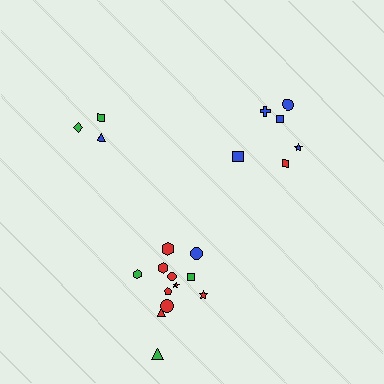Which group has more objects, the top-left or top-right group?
The top-right group.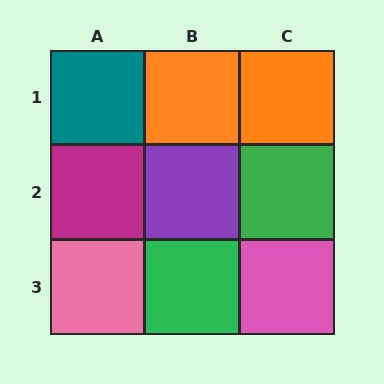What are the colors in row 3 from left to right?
Pink, green, pink.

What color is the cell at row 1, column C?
Orange.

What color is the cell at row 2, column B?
Purple.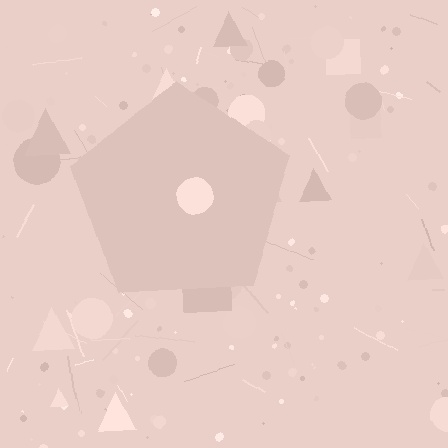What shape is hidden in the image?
A pentagon is hidden in the image.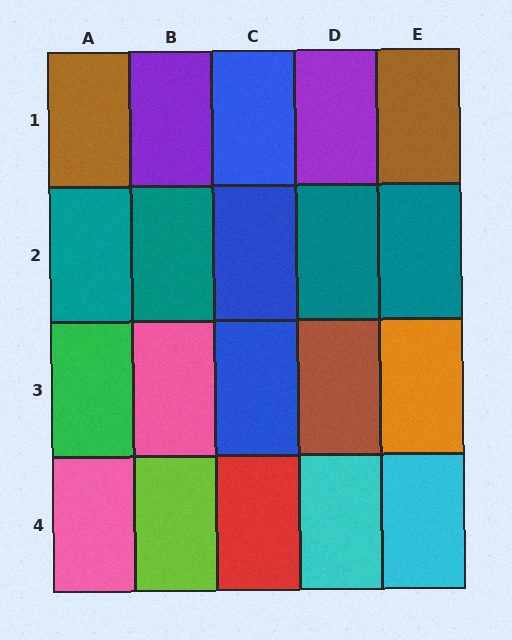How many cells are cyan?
2 cells are cyan.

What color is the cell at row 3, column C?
Blue.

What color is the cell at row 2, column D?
Teal.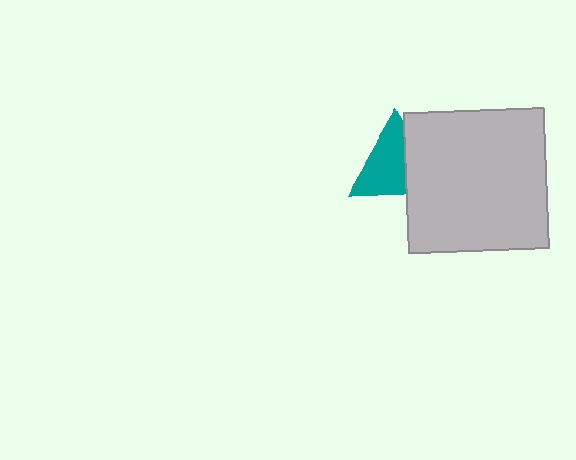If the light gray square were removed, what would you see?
You would see the complete teal triangle.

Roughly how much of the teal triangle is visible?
About half of it is visible (roughly 64%).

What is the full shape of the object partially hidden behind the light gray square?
The partially hidden object is a teal triangle.